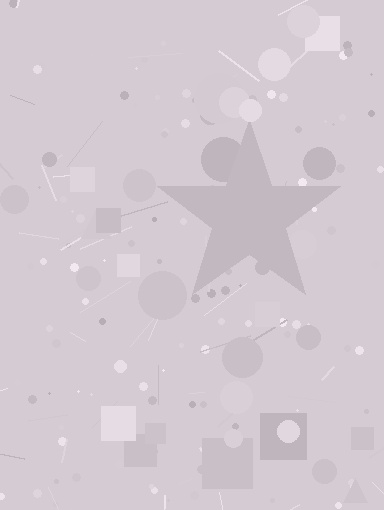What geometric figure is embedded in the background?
A star is embedded in the background.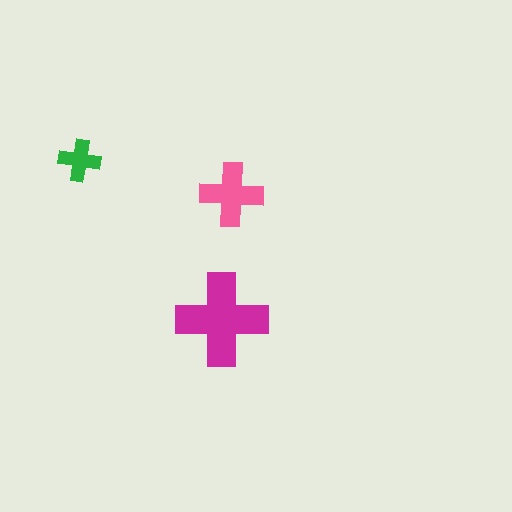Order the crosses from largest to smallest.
the magenta one, the pink one, the green one.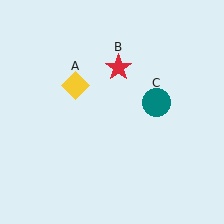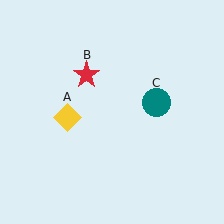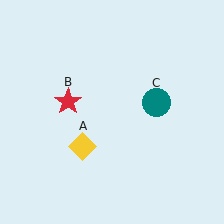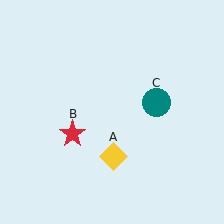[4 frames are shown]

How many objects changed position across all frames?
2 objects changed position: yellow diamond (object A), red star (object B).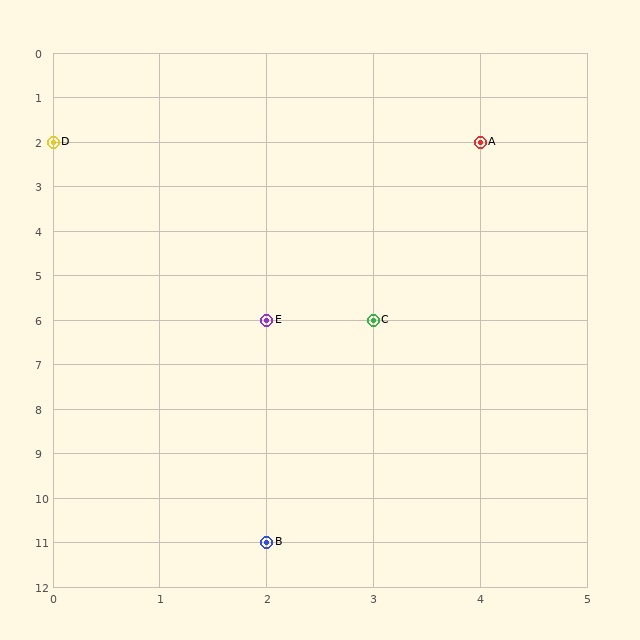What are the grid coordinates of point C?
Point C is at grid coordinates (3, 6).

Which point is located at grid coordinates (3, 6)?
Point C is at (3, 6).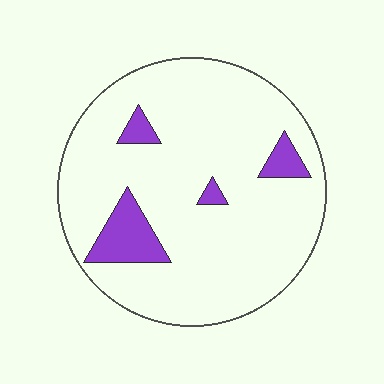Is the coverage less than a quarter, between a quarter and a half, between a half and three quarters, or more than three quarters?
Less than a quarter.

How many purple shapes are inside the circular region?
4.